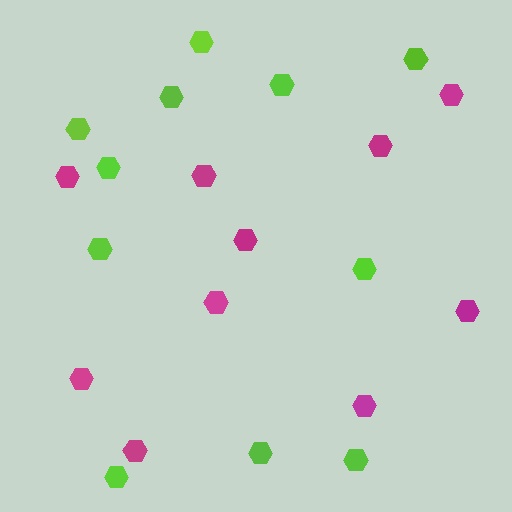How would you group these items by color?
There are 2 groups: one group of magenta hexagons (10) and one group of lime hexagons (11).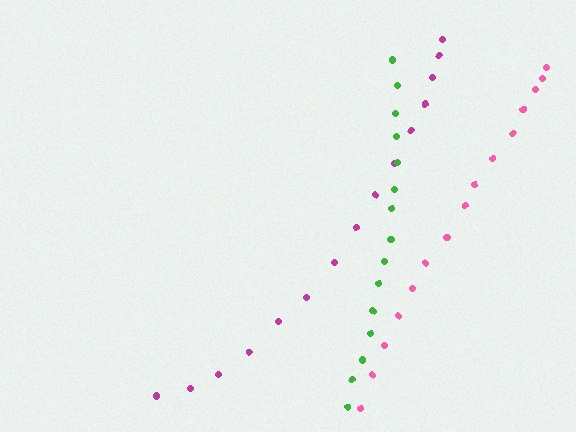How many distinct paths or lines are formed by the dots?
There are 3 distinct paths.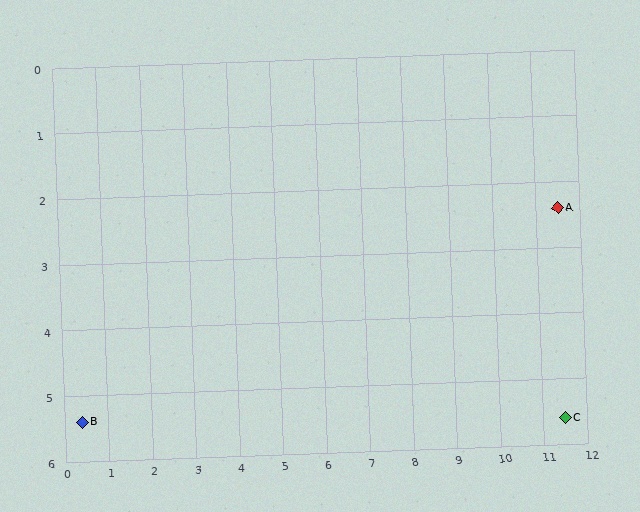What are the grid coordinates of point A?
Point A is at approximately (11.5, 2.4).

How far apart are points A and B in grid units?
Points A and B are about 11.5 grid units apart.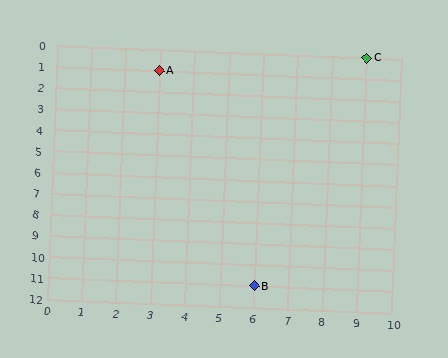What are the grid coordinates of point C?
Point C is at grid coordinates (9, 0).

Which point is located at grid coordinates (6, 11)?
Point B is at (6, 11).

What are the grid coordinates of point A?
Point A is at grid coordinates (3, 1).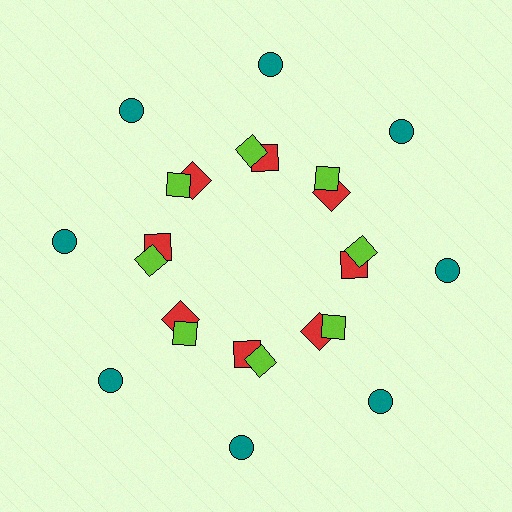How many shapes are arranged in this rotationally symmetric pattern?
There are 24 shapes, arranged in 8 groups of 3.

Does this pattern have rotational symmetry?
Yes, this pattern has 8-fold rotational symmetry. It looks the same after rotating 45 degrees around the center.